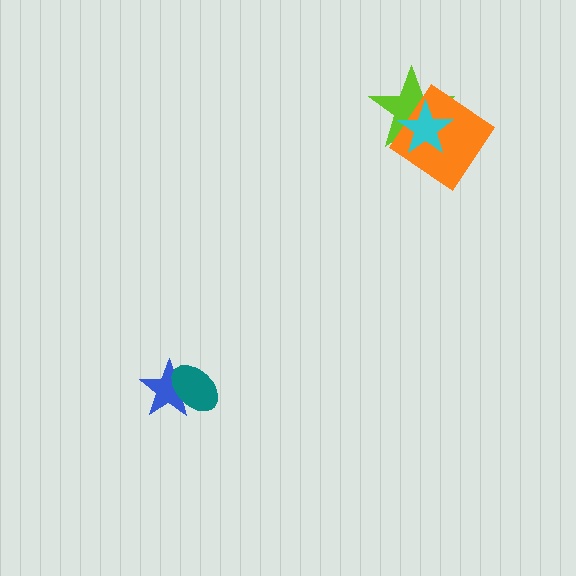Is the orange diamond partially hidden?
Yes, it is partially covered by another shape.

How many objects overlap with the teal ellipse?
1 object overlaps with the teal ellipse.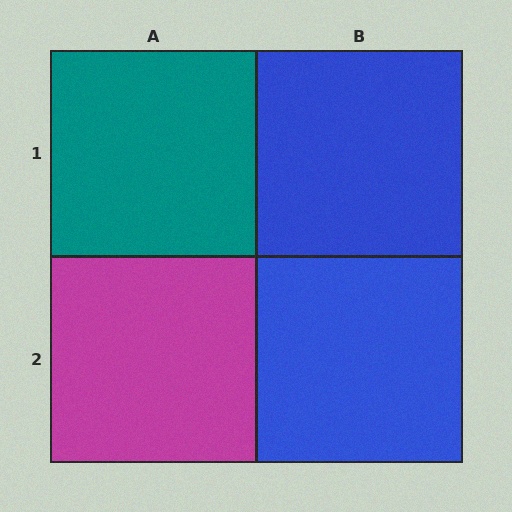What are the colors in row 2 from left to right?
Magenta, blue.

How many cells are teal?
1 cell is teal.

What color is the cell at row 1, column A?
Teal.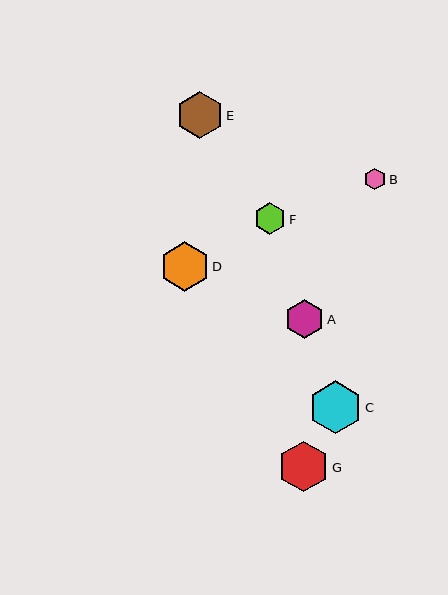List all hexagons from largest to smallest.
From largest to smallest: C, G, D, E, A, F, B.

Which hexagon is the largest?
Hexagon C is the largest with a size of approximately 52 pixels.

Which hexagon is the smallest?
Hexagon B is the smallest with a size of approximately 21 pixels.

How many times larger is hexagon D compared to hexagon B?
Hexagon D is approximately 2.3 times the size of hexagon B.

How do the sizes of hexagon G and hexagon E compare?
Hexagon G and hexagon E are approximately the same size.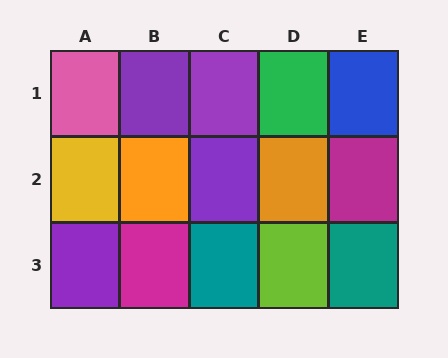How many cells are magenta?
2 cells are magenta.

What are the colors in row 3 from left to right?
Purple, magenta, teal, lime, teal.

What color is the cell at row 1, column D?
Green.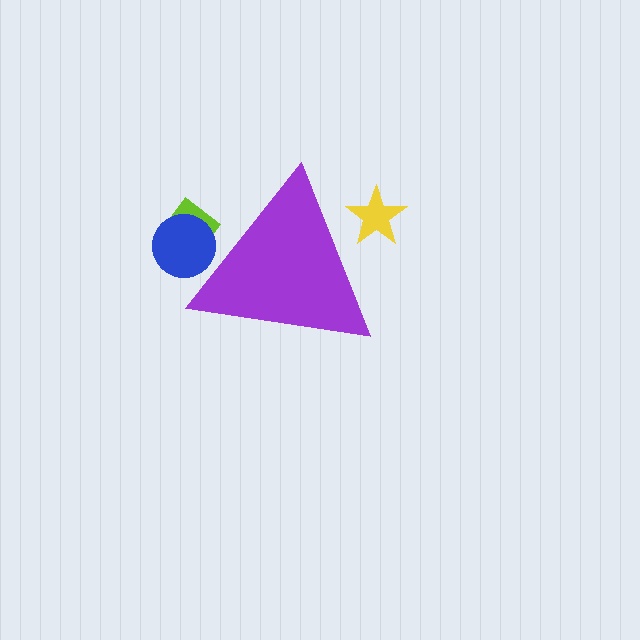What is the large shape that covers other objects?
A purple triangle.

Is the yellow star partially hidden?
Yes, the yellow star is partially hidden behind the purple triangle.